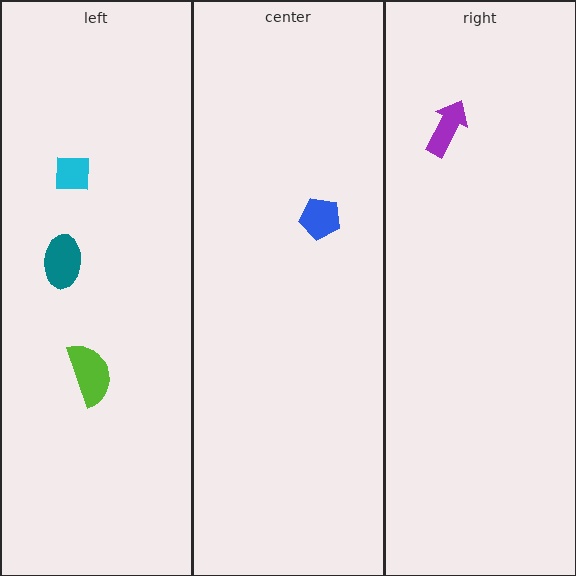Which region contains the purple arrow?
The right region.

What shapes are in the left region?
The teal ellipse, the cyan square, the lime semicircle.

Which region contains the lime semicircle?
The left region.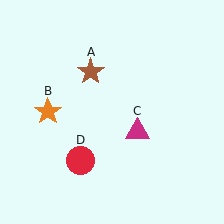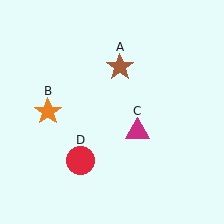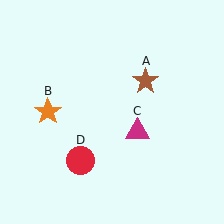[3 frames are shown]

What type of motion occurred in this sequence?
The brown star (object A) rotated clockwise around the center of the scene.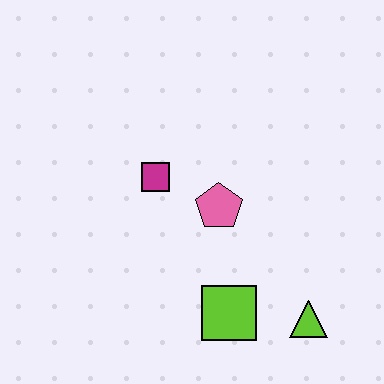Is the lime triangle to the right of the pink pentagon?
Yes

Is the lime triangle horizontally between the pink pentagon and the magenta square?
No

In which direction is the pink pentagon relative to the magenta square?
The pink pentagon is to the right of the magenta square.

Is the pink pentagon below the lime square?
No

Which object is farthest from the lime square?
The magenta square is farthest from the lime square.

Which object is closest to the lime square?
The lime triangle is closest to the lime square.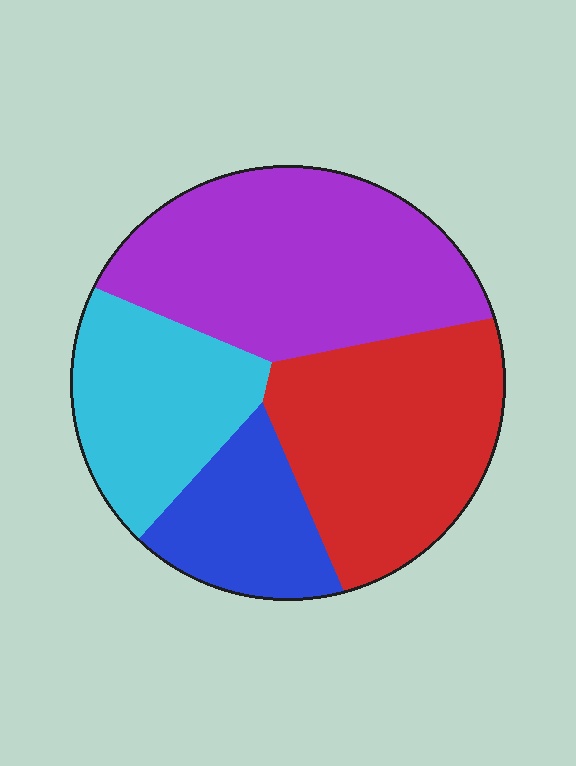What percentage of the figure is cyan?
Cyan takes up about one fifth (1/5) of the figure.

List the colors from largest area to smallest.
From largest to smallest: purple, red, cyan, blue.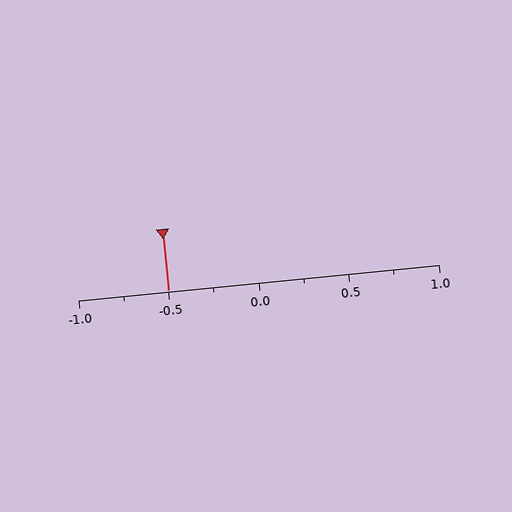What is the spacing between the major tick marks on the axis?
The major ticks are spaced 0.5 apart.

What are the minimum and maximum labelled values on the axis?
The axis runs from -1.0 to 1.0.